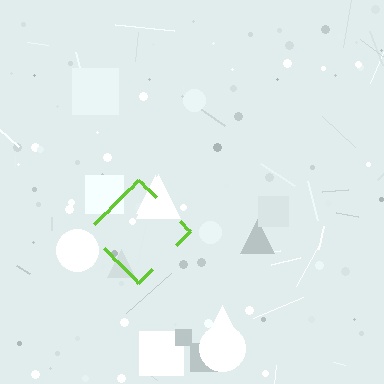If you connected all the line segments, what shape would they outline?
They would outline a diamond.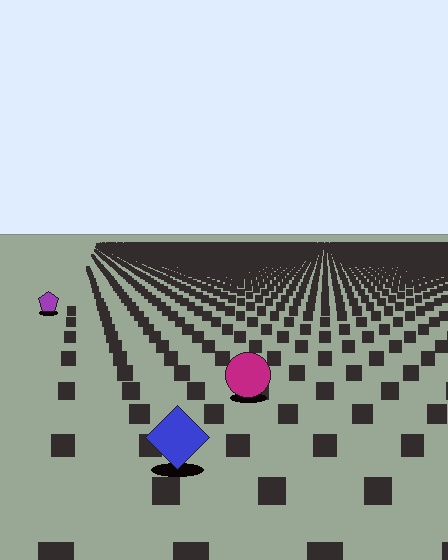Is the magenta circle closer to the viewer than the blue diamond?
No. The blue diamond is closer — you can tell from the texture gradient: the ground texture is coarser near it.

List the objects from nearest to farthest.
From nearest to farthest: the blue diamond, the magenta circle, the purple pentagon.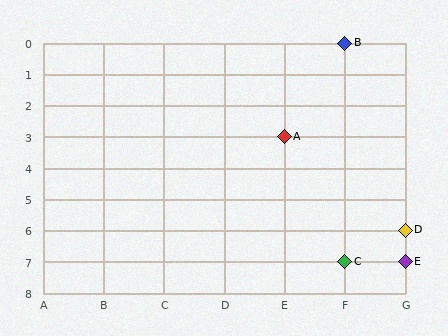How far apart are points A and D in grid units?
Points A and D are 2 columns and 3 rows apart (about 3.6 grid units diagonally).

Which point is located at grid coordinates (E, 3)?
Point A is at (E, 3).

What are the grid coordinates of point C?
Point C is at grid coordinates (F, 7).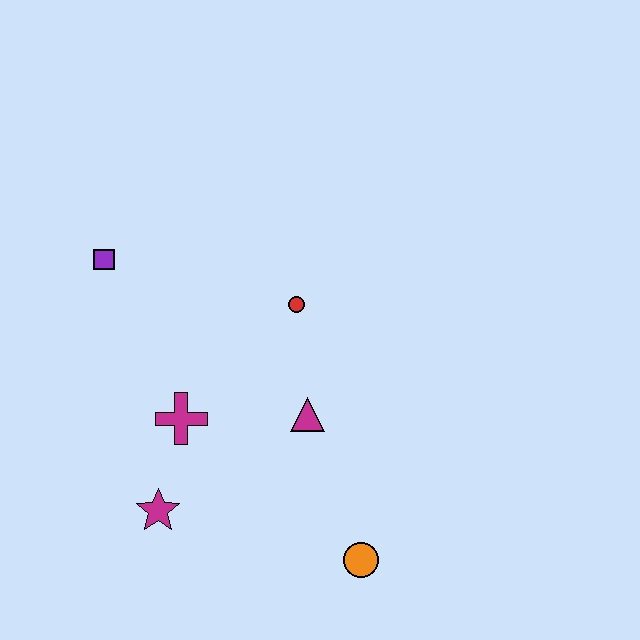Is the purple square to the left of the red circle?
Yes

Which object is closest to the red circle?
The magenta triangle is closest to the red circle.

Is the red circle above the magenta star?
Yes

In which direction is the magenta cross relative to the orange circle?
The magenta cross is to the left of the orange circle.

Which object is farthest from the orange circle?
The purple square is farthest from the orange circle.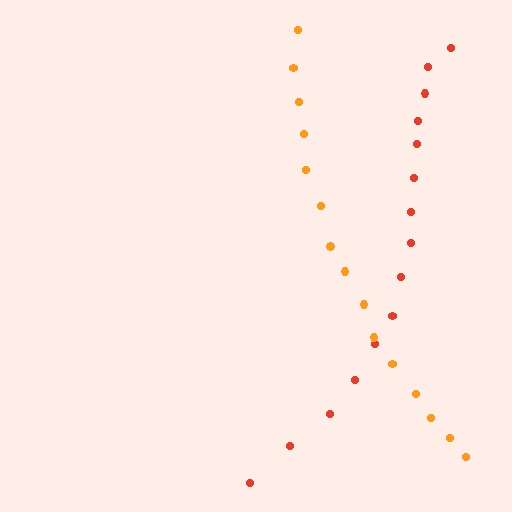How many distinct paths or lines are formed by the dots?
There are 2 distinct paths.